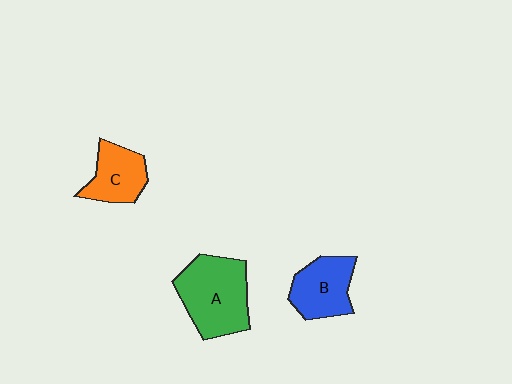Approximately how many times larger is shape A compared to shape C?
Approximately 1.6 times.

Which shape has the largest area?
Shape A (green).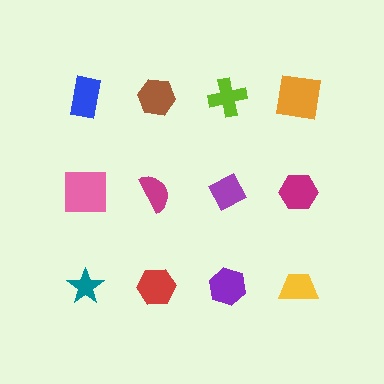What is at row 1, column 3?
A lime cross.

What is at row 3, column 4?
A yellow trapezoid.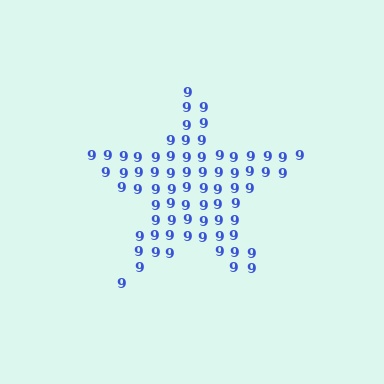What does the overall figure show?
The overall figure shows a star.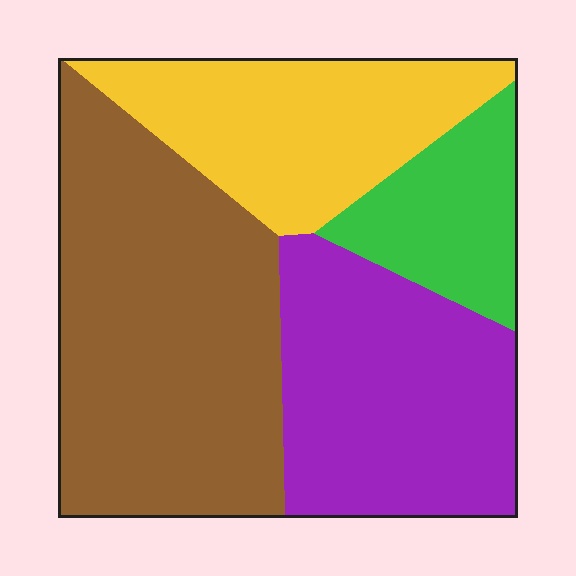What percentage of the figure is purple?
Purple takes up about one quarter (1/4) of the figure.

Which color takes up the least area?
Green, at roughly 10%.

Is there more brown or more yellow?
Brown.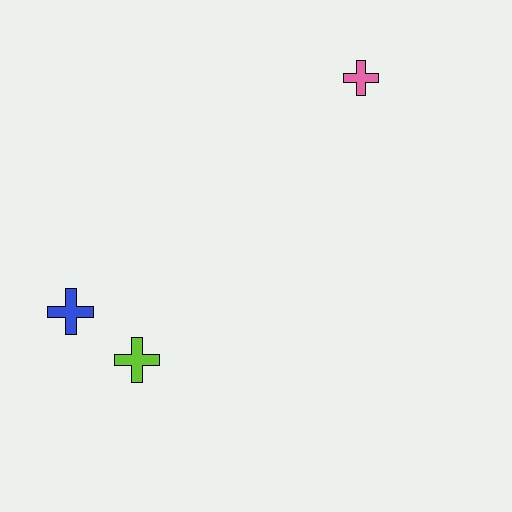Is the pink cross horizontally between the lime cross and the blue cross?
No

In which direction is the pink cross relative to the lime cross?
The pink cross is above the lime cross.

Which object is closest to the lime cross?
The blue cross is closest to the lime cross.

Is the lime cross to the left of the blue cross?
No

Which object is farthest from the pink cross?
The blue cross is farthest from the pink cross.